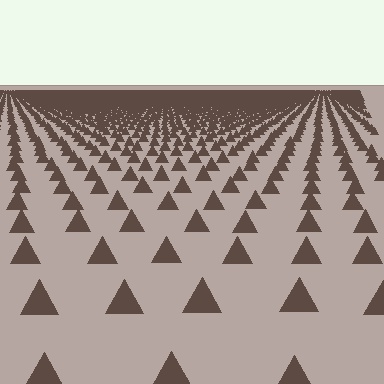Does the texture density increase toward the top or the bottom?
Density increases toward the top.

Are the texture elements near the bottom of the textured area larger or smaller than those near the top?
Larger. Near the bottom, elements are closer to the viewer and appear at a bigger on-screen size.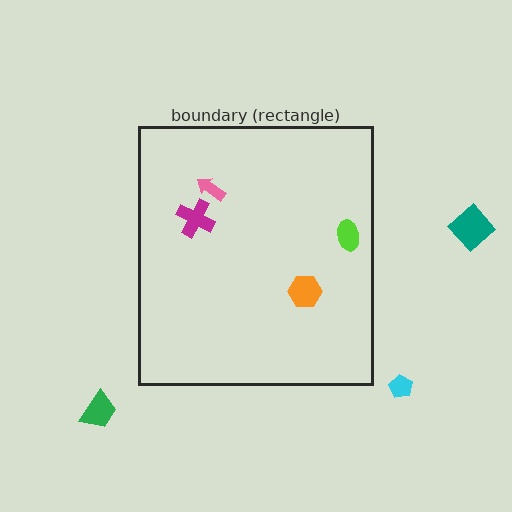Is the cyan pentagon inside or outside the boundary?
Outside.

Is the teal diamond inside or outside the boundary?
Outside.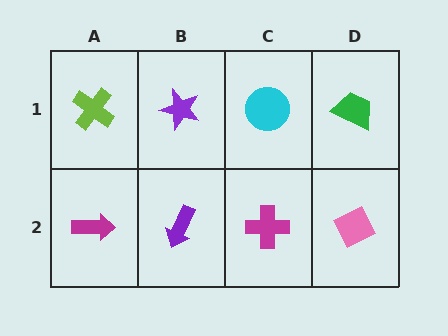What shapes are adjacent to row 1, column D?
A pink diamond (row 2, column D), a cyan circle (row 1, column C).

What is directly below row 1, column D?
A pink diamond.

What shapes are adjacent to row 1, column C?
A magenta cross (row 2, column C), a purple star (row 1, column B), a green trapezoid (row 1, column D).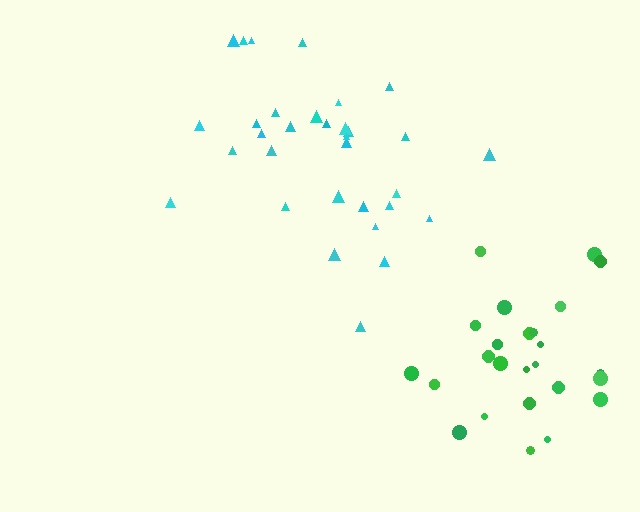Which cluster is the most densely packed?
Green.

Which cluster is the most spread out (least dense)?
Cyan.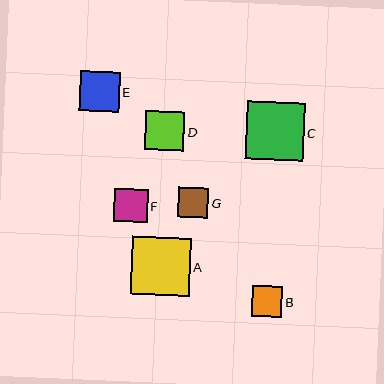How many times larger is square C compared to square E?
Square C is approximately 1.4 times the size of square E.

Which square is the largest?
Square A is the largest with a size of approximately 58 pixels.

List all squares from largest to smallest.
From largest to smallest: A, C, E, D, F, G, B.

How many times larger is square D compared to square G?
Square D is approximately 1.3 times the size of square G.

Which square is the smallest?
Square B is the smallest with a size of approximately 30 pixels.